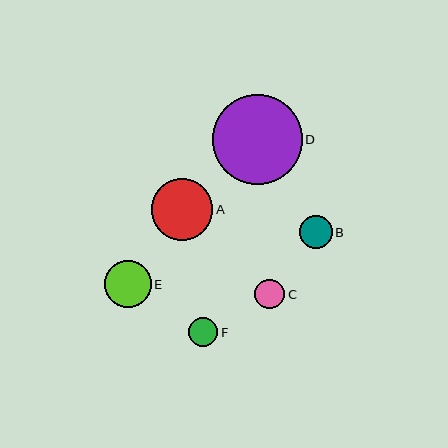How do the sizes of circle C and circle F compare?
Circle C and circle F are approximately the same size.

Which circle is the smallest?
Circle F is the smallest with a size of approximately 29 pixels.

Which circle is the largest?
Circle D is the largest with a size of approximately 89 pixels.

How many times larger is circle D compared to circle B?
Circle D is approximately 2.7 times the size of circle B.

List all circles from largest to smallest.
From largest to smallest: D, A, E, B, C, F.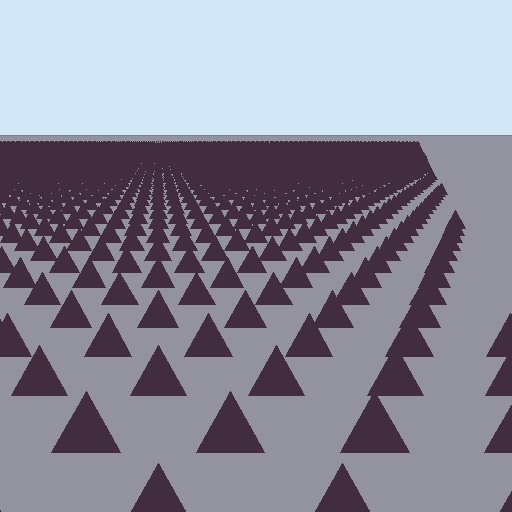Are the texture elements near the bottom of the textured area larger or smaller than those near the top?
Larger. Near the bottom, elements are closer to the viewer and appear at a bigger on-screen size.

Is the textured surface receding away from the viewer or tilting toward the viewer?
The surface is receding away from the viewer. Texture elements get smaller and denser toward the top.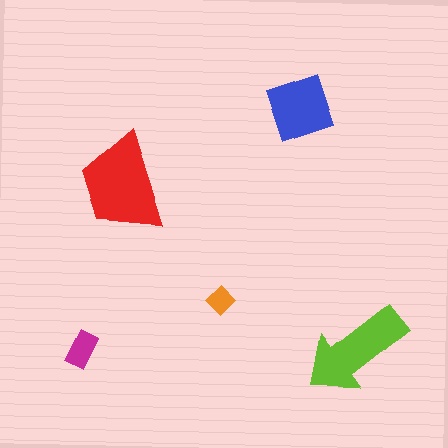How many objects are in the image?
There are 5 objects in the image.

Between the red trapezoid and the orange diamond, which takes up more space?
The red trapezoid.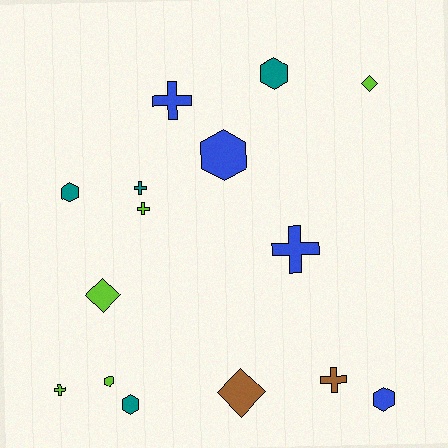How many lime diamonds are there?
There are 2 lime diamonds.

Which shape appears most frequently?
Cross, with 6 objects.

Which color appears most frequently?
Lime, with 5 objects.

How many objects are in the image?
There are 15 objects.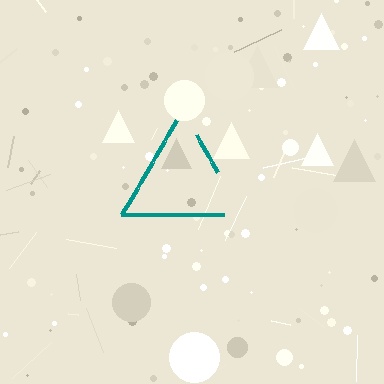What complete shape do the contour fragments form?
The contour fragments form a triangle.